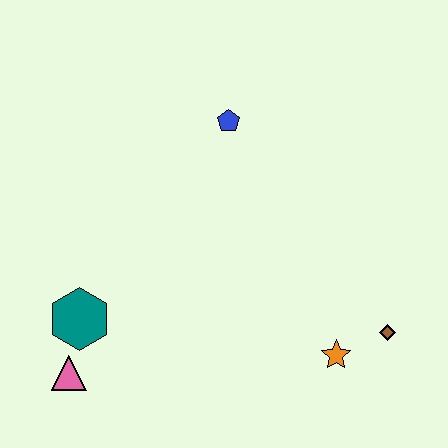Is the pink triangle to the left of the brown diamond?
Yes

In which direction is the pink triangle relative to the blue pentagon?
The pink triangle is below the blue pentagon.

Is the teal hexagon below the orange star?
No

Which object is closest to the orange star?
The brown diamond is closest to the orange star.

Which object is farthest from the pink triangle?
The brown diamond is farthest from the pink triangle.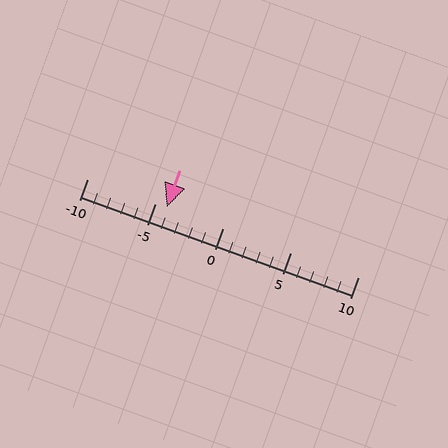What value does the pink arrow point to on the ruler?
The pink arrow points to approximately -4.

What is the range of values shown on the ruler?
The ruler shows values from -10 to 10.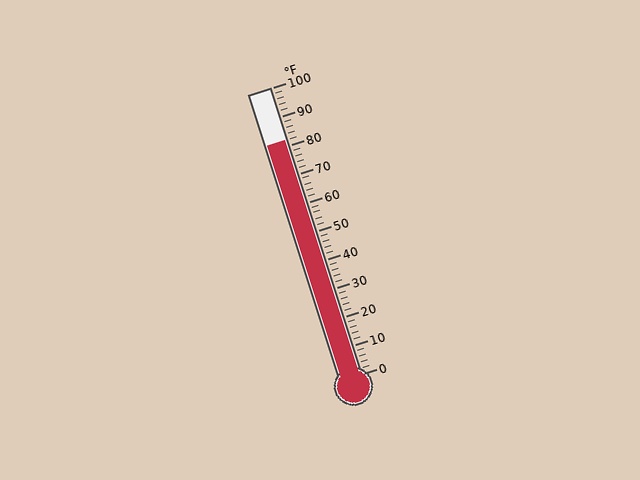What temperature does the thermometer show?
The thermometer shows approximately 82°F.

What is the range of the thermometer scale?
The thermometer scale ranges from 0°F to 100°F.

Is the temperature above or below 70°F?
The temperature is above 70°F.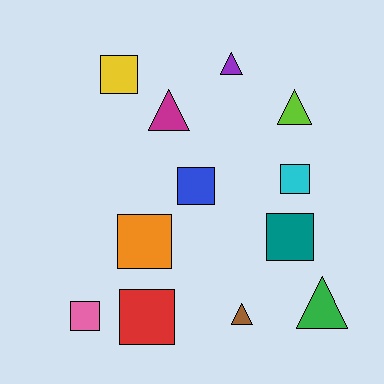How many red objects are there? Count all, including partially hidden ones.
There is 1 red object.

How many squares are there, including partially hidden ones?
There are 7 squares.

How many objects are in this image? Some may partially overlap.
There are 12 objects.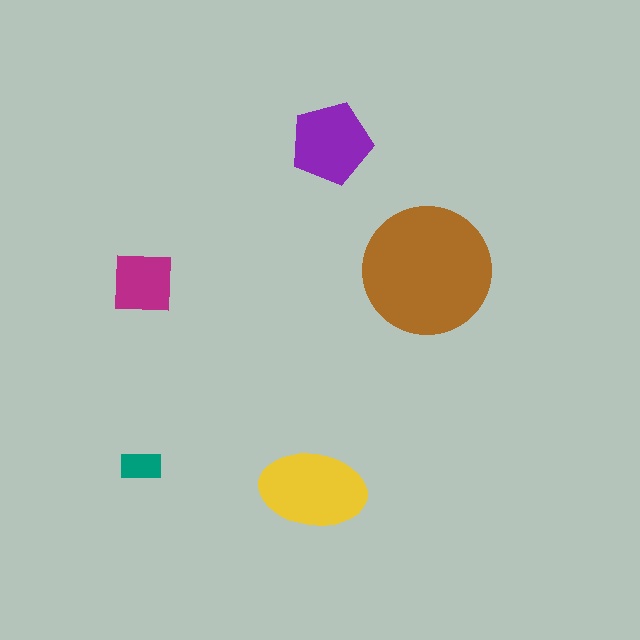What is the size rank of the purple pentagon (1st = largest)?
3rd.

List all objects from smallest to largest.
The teal rectangle, the magenta square, the purple pentagon, the yellow ellipse, the brown circle.